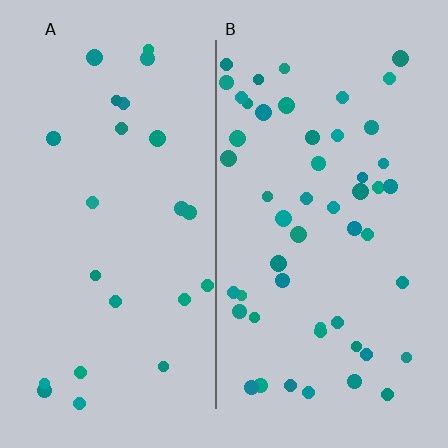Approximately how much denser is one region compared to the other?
Approximately 2.2× — region B over region A.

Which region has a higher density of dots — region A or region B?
B (the right).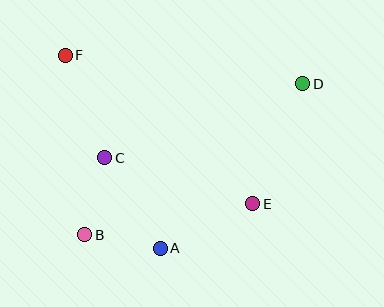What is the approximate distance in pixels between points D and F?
The distance between D and F is approximately 239 pixels.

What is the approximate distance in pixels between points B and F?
The distance between B and F is approximately 180 pixels.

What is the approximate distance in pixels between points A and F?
The distance between A and F is approximately 215 pixels.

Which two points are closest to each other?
Points A and B are closest to each other.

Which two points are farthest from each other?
Points B and D are farthest from each other.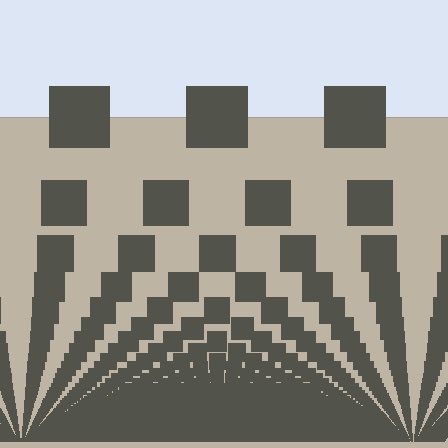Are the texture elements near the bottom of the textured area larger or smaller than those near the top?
Smaller. The gradient is inverted — elements near the bottom are smaller and denser.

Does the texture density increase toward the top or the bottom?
Density increases toward the bottom.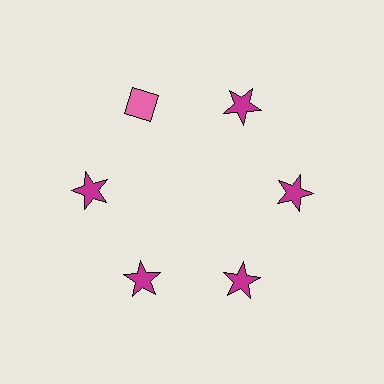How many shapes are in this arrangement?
There are 6 shapes arranged in a ring pattern.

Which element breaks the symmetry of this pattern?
The pink diamond at roughly the 11 o'clock position breaks the symmetry. All other shapes are magenta stars.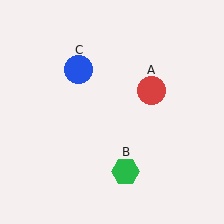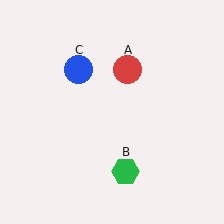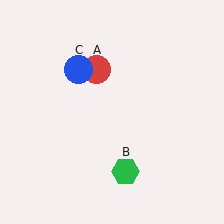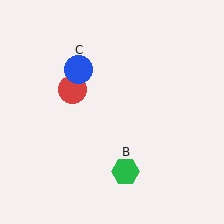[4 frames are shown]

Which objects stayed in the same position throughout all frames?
Green hexagon (object B) and blue circle (object C) remained stationary.